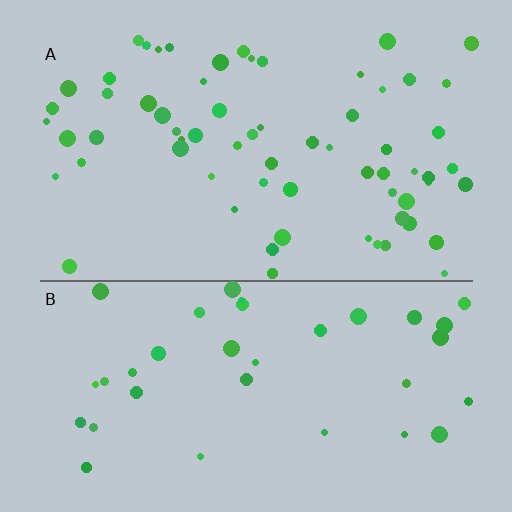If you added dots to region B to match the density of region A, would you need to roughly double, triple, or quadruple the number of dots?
Approximately double.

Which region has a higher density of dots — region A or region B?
A (the top).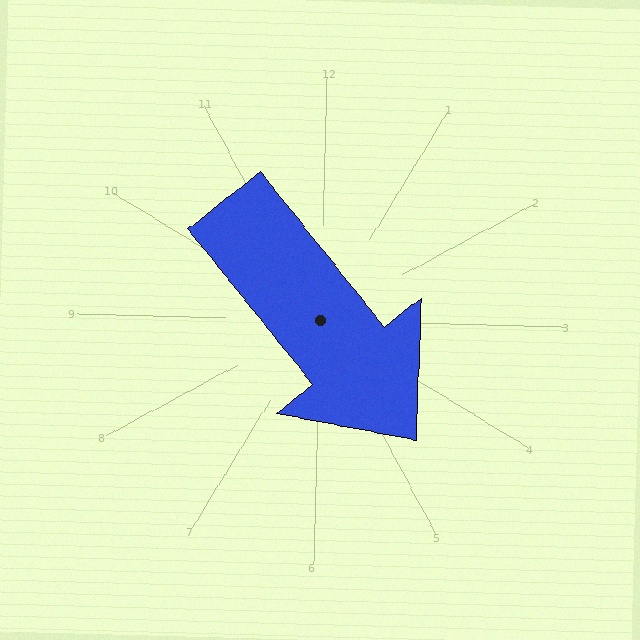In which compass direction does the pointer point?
Southeast.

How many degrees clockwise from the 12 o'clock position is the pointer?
Approximately 140 degrees.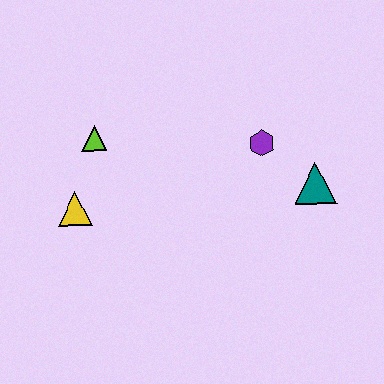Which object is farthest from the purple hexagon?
The yellow triangle is farthest from the purple hexagon.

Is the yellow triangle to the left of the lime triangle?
Yes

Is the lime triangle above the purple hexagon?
Yes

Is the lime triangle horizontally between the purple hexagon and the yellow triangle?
Yes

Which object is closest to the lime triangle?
The yellow triangle is closest to the lime triangle.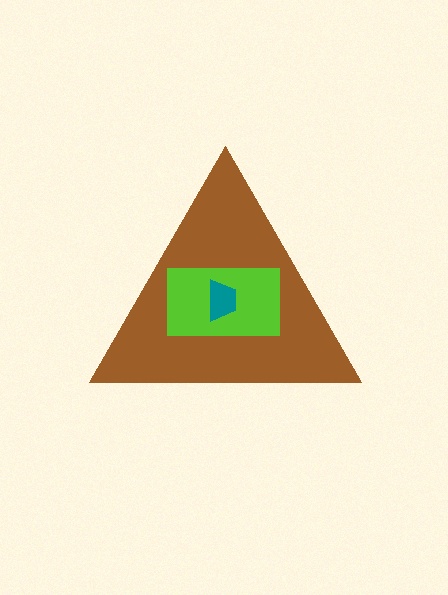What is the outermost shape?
The brown triangle.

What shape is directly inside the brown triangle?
The lime rectangle.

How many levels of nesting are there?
3.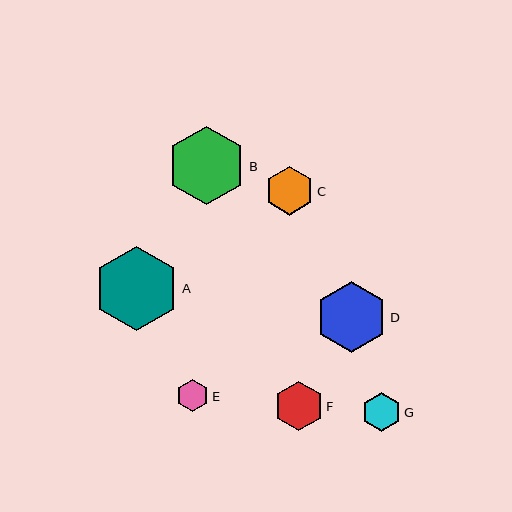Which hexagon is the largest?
Hexagon A is the largest with a size of approximately 85 pixels.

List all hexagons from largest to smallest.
From largest to smallest: A, B, D, C, F, G, E.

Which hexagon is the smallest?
Hexagon E is the smallest with a size of approximately 32 pixels.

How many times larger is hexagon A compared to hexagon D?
Hexagon A is approximately 1.2 times the size of hexagon D.